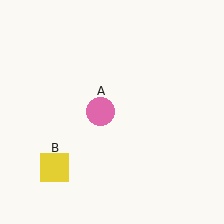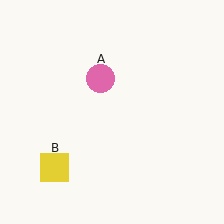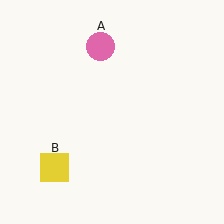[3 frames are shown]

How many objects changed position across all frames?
1 object changed position: pink circle (object A).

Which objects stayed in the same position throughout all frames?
Yellow square (object B) remained stationary.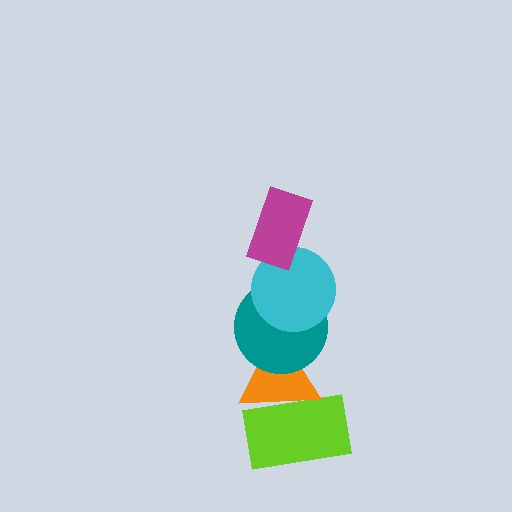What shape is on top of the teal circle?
The cyan circle is on top of the teal circle.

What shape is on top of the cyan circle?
The magenta rectangle is on top of the cyan circle.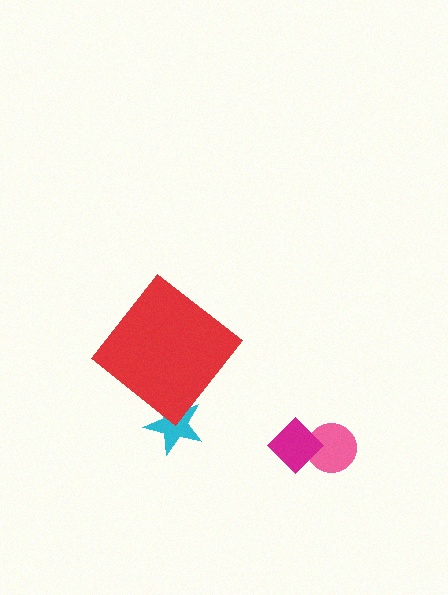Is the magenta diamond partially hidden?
No, the magenta diamond is fully visible.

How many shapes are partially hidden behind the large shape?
1 shape is partially hidden.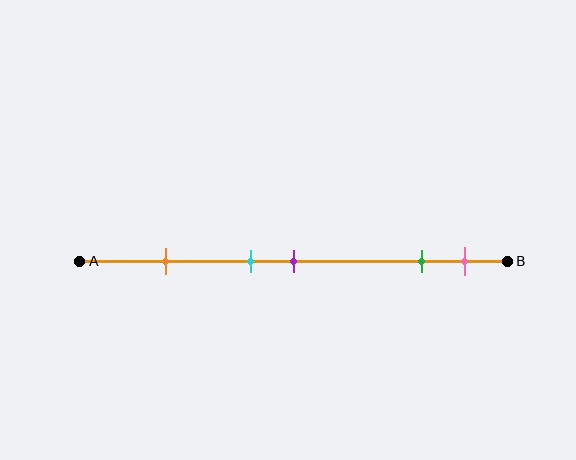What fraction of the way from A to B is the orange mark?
The orange mark is approximately 20% (0.2) of the way from A to B.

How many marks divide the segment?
There are 5 marks dividing the segment.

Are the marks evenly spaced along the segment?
No, the marks are not evenly spaced.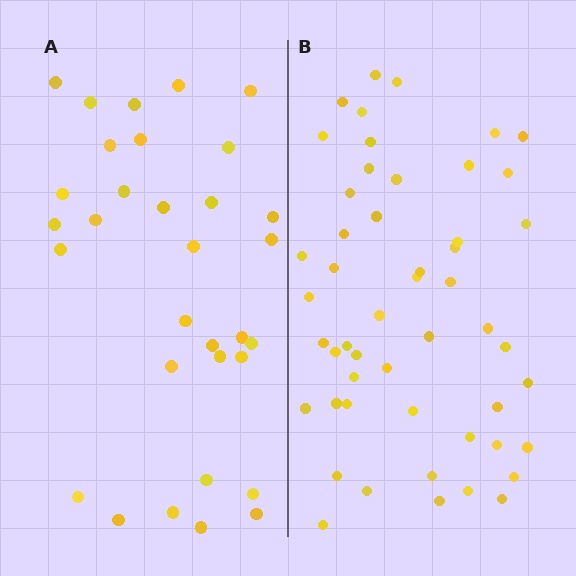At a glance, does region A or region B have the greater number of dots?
Region B (the right region) has more dots.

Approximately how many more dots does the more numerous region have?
Region B has approximately 20 more dots than region A.